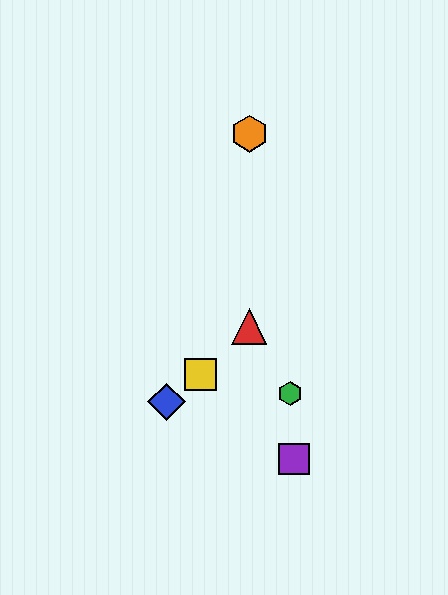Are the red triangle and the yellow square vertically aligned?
No, the red triangle is at x≈249 and the yellow square is at x≈200.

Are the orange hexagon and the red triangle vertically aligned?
Yes, both are at x≈249.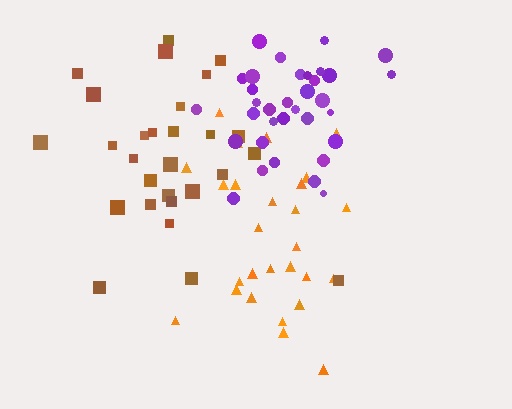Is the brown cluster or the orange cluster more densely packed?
Orange.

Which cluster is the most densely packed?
Purple.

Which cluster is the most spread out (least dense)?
Brown.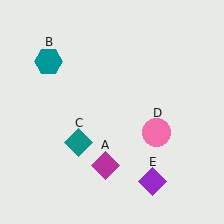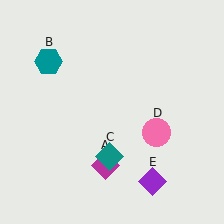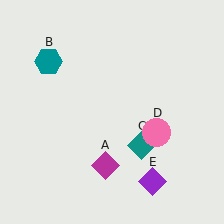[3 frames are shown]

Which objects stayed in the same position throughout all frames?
Magenta diamond (object A) and teal hexagon (object B) and pink circle (object D) and purple diamond (object E) remained stationary.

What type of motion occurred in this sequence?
The teal diamond (object C) rotated counterclockwise around the center of the scene.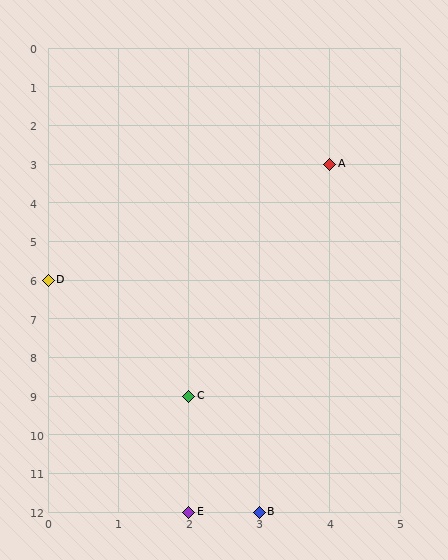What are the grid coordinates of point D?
Point D is at grid coordinates (0, 6).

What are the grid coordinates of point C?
Point C is at grid coordinates (2, 9).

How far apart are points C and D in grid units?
Points C and D are 2 columns and 3 rows apart (about 3.6 grid units diagonally).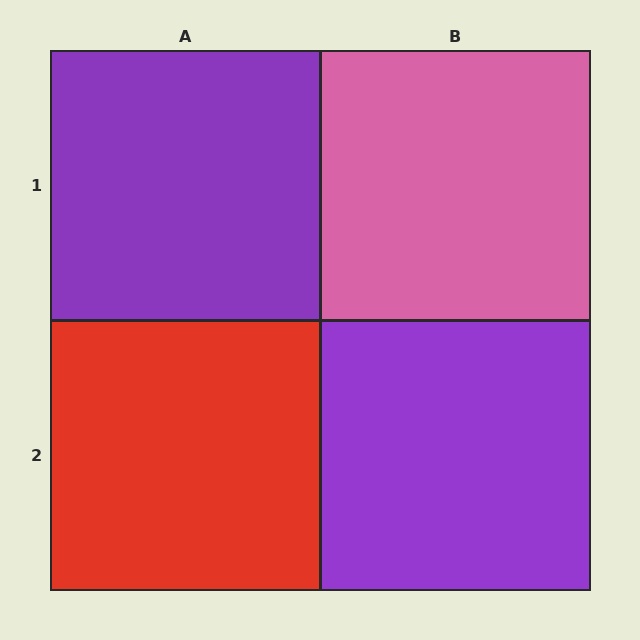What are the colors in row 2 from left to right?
Red, purple.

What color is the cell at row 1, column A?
Purple.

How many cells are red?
1 cell is red.